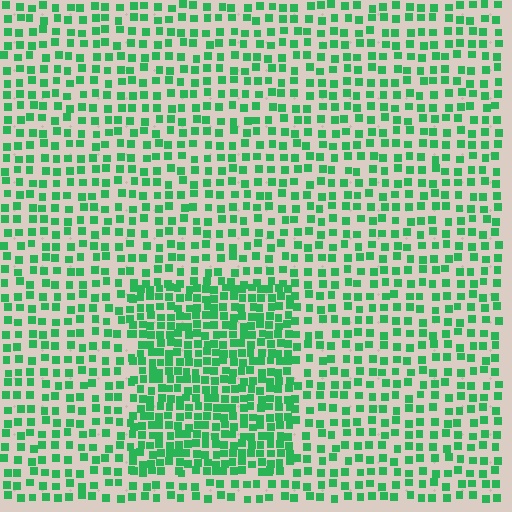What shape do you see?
I see a rectangle.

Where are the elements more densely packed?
The elements are more densely packed inside the rectangle boundary.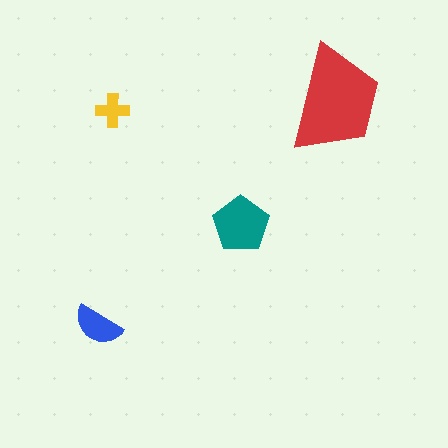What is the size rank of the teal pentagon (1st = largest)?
2nd.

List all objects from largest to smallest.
The red trapezoid, the teal pentagon, the blue semicircle, the yellow cross.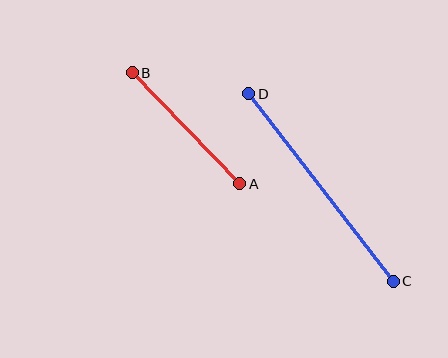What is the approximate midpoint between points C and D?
The midpoint is at approximately (321, 188) pixels.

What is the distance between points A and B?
The distance is approximately 154 pixels.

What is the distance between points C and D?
The distance is approximately 236 pixels.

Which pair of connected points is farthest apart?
Points C and D are farthest apart.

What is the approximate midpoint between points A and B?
The midpoint is at approximately (186, 128) pixels.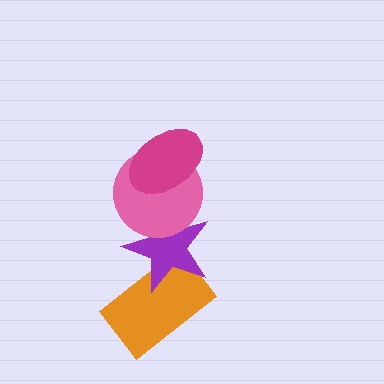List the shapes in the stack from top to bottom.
From top to bottom: the magenta ellipse, the pink circle, the purple star, the orange rectangle.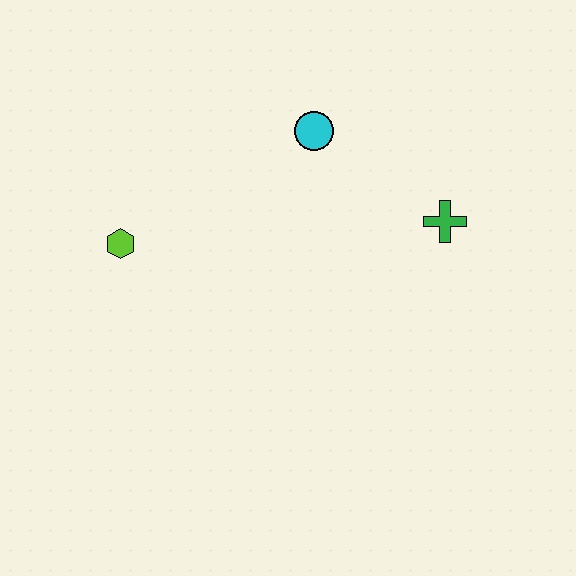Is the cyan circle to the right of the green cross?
No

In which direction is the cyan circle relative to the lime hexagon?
The cyan circle is to the right of the lime hexagon.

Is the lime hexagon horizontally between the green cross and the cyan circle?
No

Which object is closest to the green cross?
The cyan circle is closest to the green cross.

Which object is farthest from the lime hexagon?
The green cross is farthest from the lime hexagon.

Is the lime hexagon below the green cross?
Yes